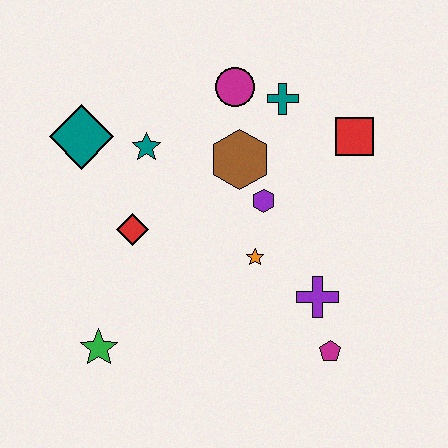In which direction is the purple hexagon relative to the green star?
The purple hexagon is to the right of the green star.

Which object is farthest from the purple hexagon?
The green star is farthest from the purple hexagon.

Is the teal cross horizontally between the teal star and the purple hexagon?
No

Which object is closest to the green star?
The red diamond is closest to the green star.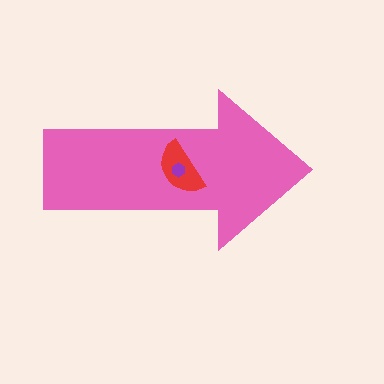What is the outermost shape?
The pink arrow.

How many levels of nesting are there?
3.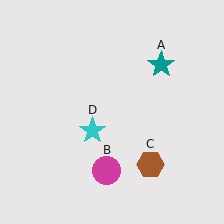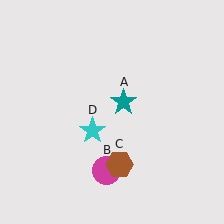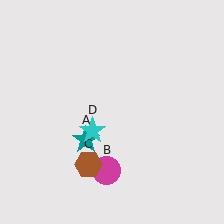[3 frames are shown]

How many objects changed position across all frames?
2 objects changed position: teal star (object A), brown hexagon (object C).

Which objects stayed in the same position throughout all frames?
Magenta circle (object B) and cyan star (object D) remained stationary.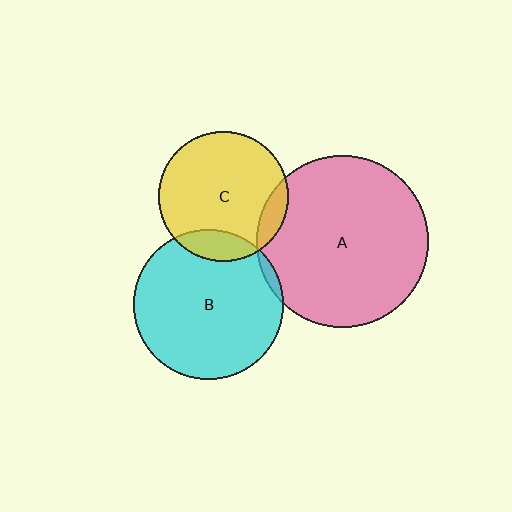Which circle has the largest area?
Circle A (pink).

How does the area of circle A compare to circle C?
Approximately 1.7 times.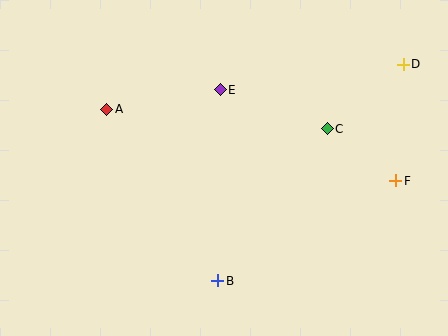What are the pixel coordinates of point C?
Point C is at (327, 129).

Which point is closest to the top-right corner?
Point D is closest to the top-right corner.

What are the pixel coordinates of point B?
Point B is at (218, 281).